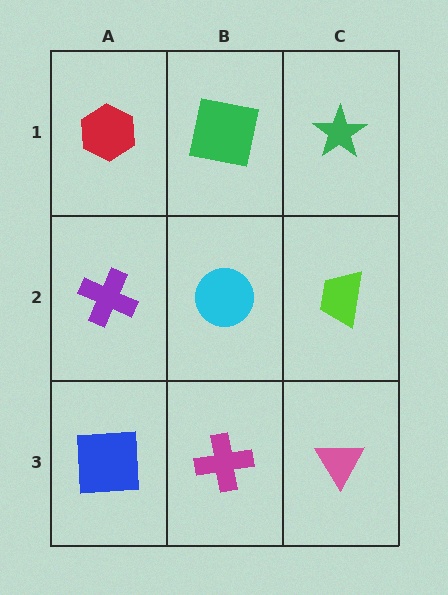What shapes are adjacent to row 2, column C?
A green star (row 1, column C), a pink triangle (row 3, column C), a cyan circle (row 2, column B).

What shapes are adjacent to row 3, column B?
A cyan circle (row 2, column B), a blue square (row 3, column A), a pink triangle (row 3, column C).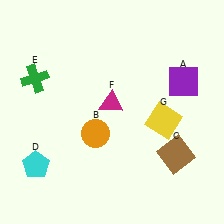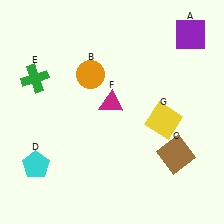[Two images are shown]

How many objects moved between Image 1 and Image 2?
2 objects moved between the two images.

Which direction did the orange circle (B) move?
The orange circle (B) moved up.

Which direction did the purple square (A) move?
The purple square (A) moved up.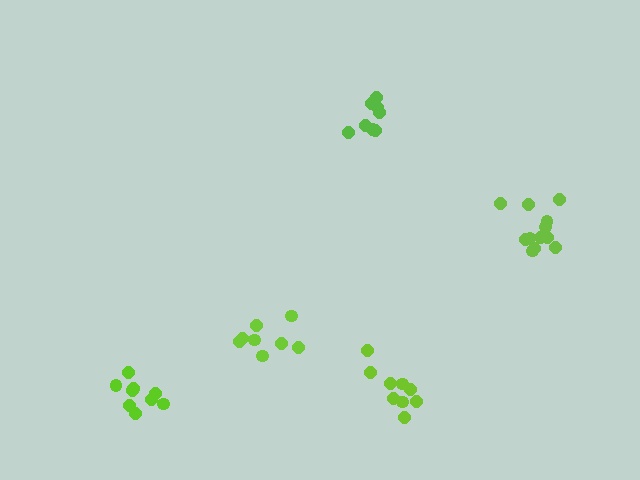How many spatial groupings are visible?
There are 5 spatial groupings.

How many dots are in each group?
Group 1: 8 dots, Group 2: 9 dots, Group 3: 9 dots, Group 4: 8 dots, Group 5: 12 dots (46 total).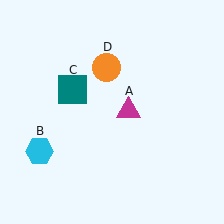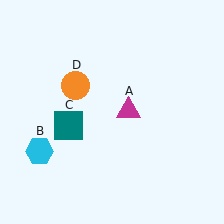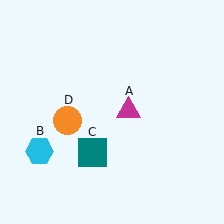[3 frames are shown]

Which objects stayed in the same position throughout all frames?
Magenta triangle (object A) and cyan hexagon (object B) remained stationary.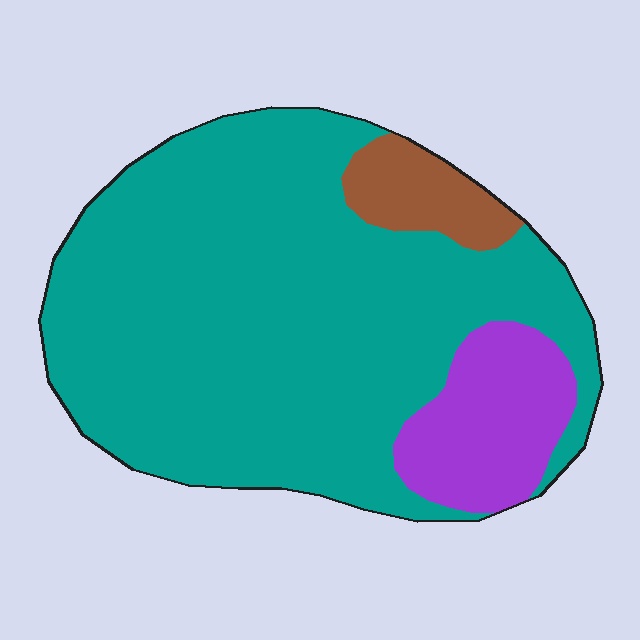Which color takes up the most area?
Teal, at roughly 80%.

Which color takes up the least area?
Brown, at roughly 5%.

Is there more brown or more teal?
Teal.